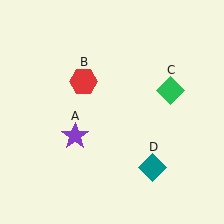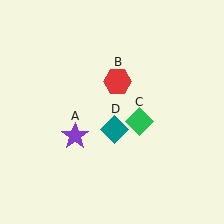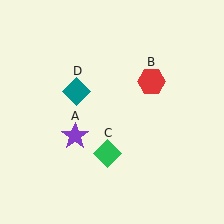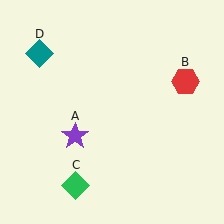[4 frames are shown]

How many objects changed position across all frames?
3 objects changed position: red hexagon (object B), green diamond (object C), teal diamond (object D).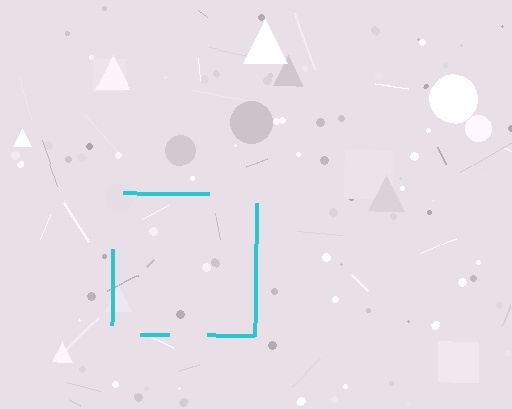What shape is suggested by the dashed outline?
The dashed outline suggests a square.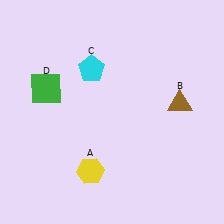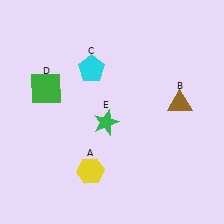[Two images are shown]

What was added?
A green star (E) was added in Image 2.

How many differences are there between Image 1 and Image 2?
There is 1 difference between the two images.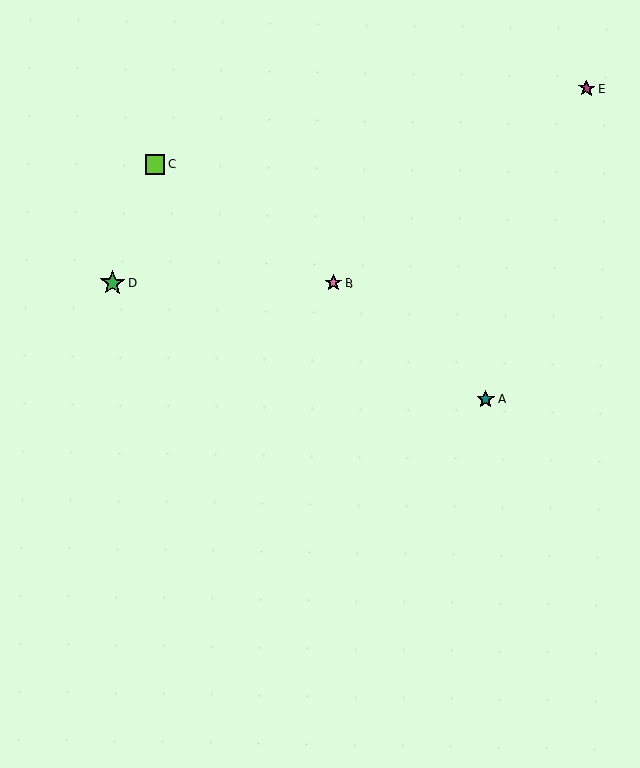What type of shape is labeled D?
Shape D is a green star.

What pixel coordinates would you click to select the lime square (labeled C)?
Click at (155, 165) to select the lime square C.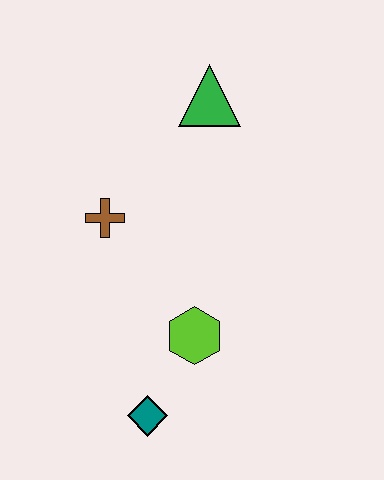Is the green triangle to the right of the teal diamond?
Yes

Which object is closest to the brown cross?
The lime hexagon is closest to the brown cross.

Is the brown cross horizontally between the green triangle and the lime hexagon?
No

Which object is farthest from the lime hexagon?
The green triangle is farthest from the lime hexagon.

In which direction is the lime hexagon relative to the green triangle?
The lime hexagon is below the green triangle.